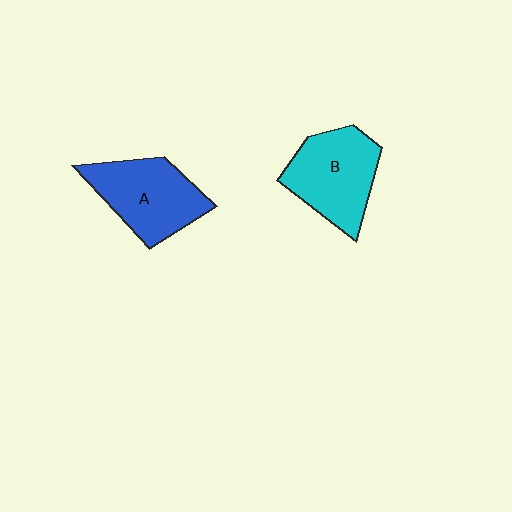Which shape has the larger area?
Shape B (cyan).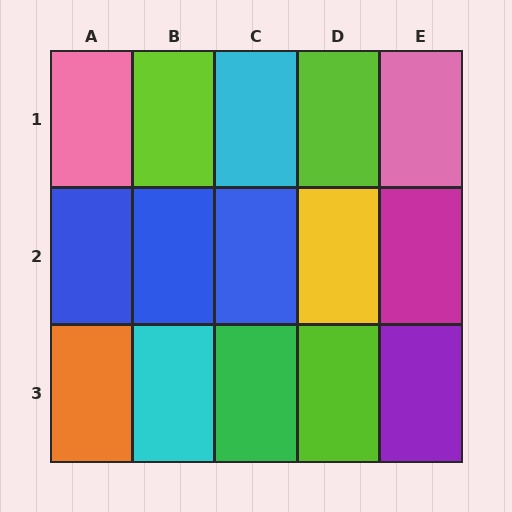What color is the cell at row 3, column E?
Purple.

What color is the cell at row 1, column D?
Lime.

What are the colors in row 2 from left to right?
Blue, blue, blue, yellow, magenta.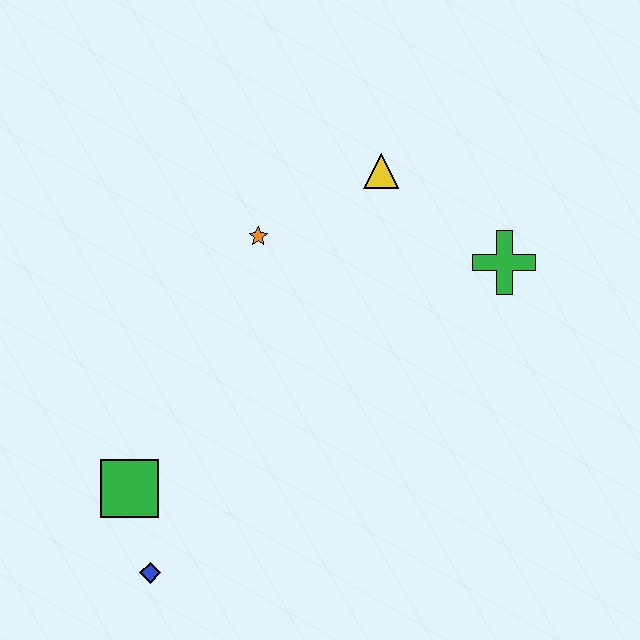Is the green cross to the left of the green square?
No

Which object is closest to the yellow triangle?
The orange star is closest to the yellow triangle.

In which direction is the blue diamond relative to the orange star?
The blue diamond is below the orange star.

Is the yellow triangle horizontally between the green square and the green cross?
Yes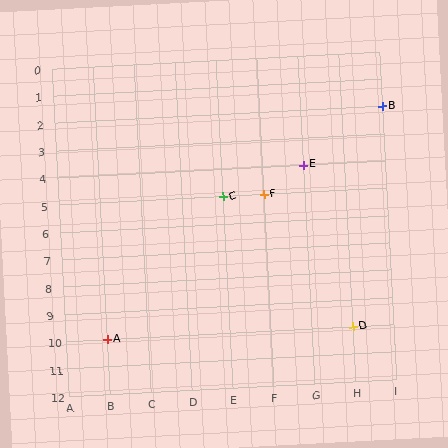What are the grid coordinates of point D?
Point D is at grid coordinates (H, 10).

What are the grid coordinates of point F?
Point F is at grid coordinates (F, 5).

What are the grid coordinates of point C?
Point C is at grid coordinates (E, 5).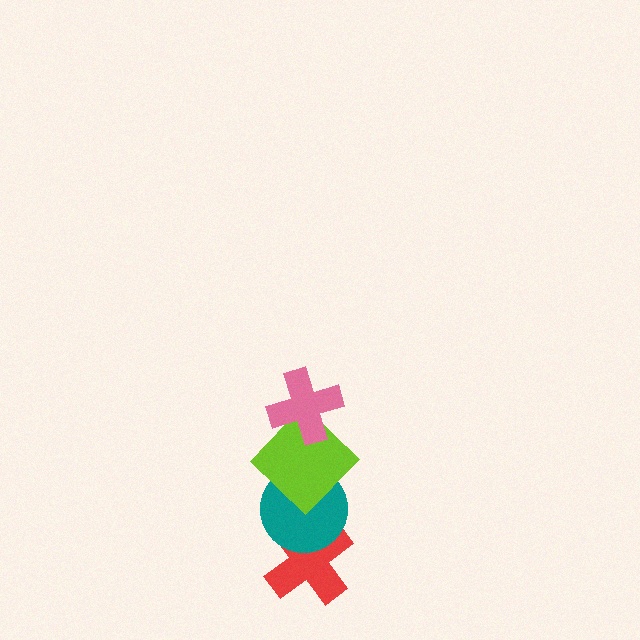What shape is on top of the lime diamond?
The pink cross is on top of the lime diamond.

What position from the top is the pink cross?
The pink cross is 1st from the top.